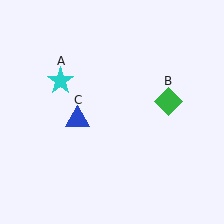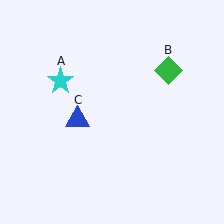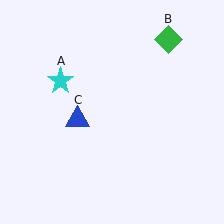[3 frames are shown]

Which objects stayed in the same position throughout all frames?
Cyan star (object A) and blue triangle (object C) remained stationary.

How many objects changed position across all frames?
1 object changed position: green diamond (object B).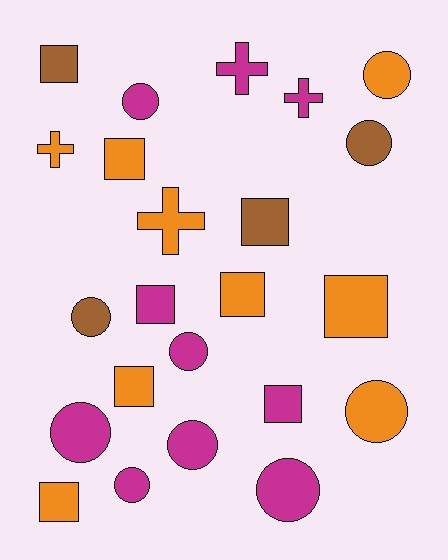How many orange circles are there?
There are 2 orange circles.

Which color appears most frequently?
Magenta, with 10 objects.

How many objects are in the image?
There are 23 objects.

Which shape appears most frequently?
Circle, with 10 objects.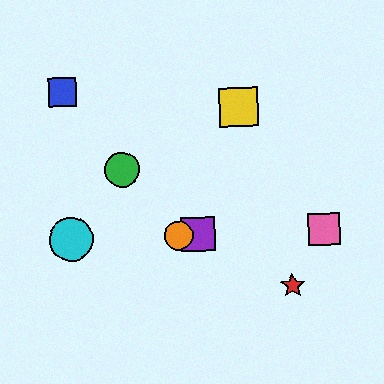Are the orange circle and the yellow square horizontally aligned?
No, the orange circle is at y≈235 and the yellow square is at y≈107.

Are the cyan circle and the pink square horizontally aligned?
Yes, both are at y≈240.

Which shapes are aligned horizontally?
The purple square, the orange circle, the cyan circle, the pink square are aligned horizontally.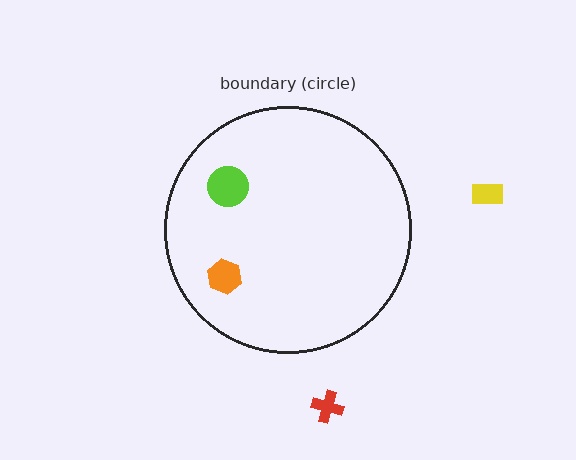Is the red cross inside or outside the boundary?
Outside.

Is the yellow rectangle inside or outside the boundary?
Outside.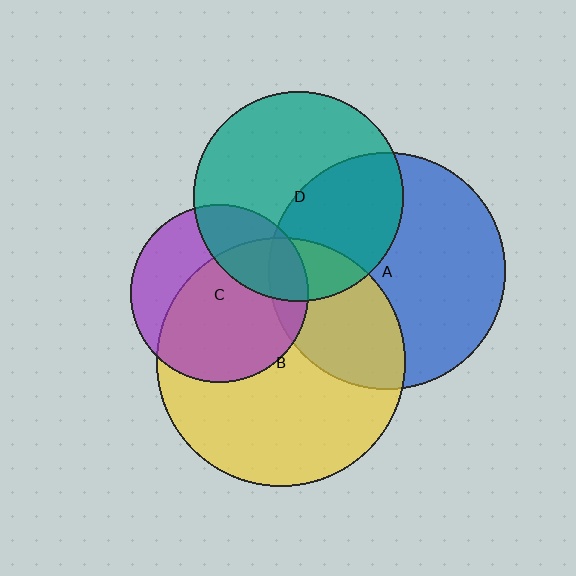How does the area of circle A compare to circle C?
Approximately 1.8 times.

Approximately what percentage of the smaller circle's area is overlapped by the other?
Approximately 15%.